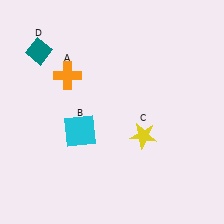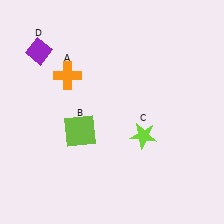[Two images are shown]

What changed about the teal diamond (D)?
In Image 1, D is teal. In Image 2, it changed to purple.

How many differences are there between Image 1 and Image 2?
There are 3 differences between the two images.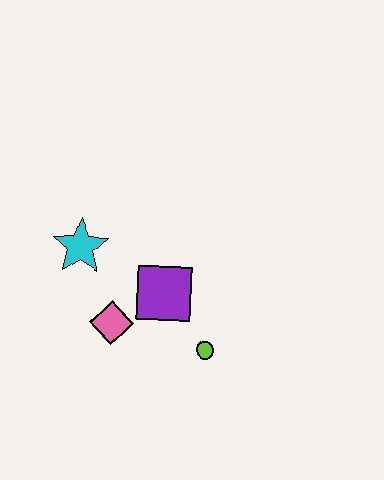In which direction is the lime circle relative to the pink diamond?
The lime circle is to the right of the pink diamond.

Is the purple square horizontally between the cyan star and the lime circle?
Yes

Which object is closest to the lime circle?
The purple square is closest to the lime circle.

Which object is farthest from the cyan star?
The lime circle is farthest from the cyan star.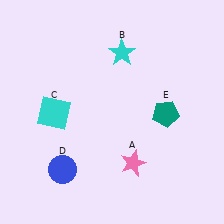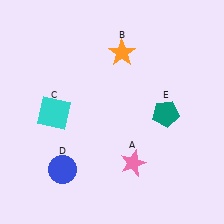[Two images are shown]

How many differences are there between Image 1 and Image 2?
There is 1 difference between the two images.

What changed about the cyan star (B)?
In Image 1, B is cyan. In Image 2, it changed to orange.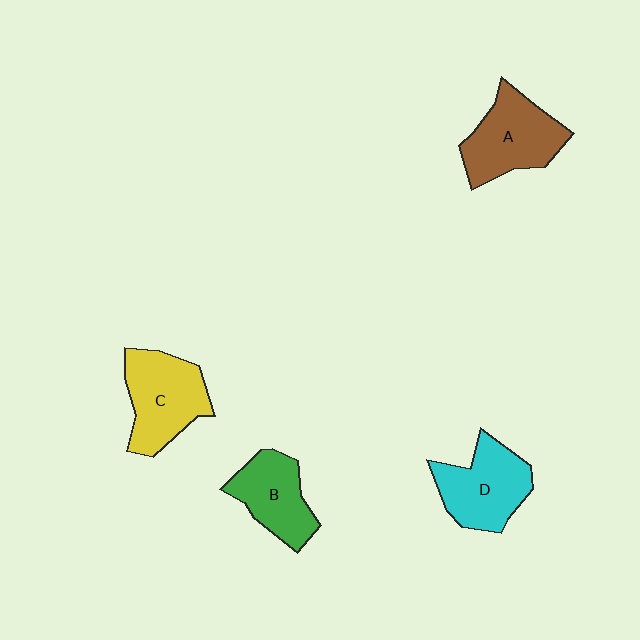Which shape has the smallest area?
Shape B (green).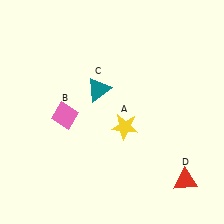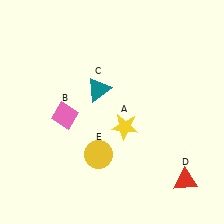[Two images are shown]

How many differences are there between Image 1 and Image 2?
There is 1 difference between the two images.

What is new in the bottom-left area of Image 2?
A yellow circle (E) was added in the bottom-left area of Image 2.